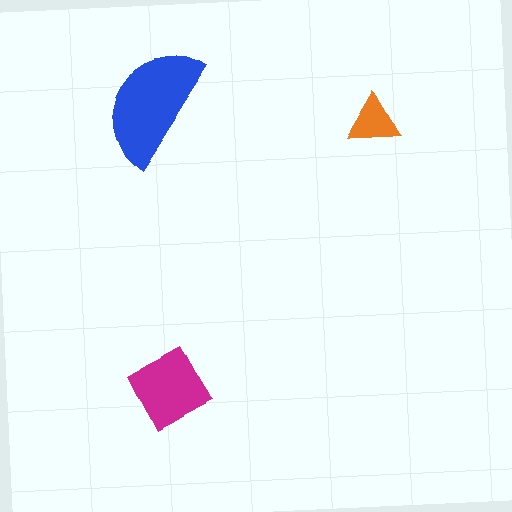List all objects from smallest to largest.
The orange triangle, the magenta square, the blue semicircle.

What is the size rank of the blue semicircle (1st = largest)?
1st.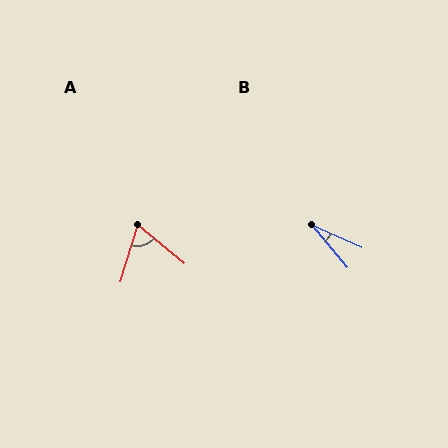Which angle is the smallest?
B, at approximately 27 degrees.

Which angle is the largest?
A, at approximately 67 degrees.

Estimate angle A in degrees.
Approximately 67 degrees.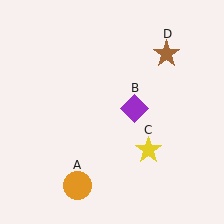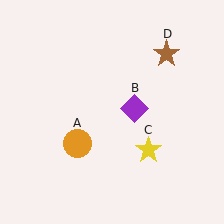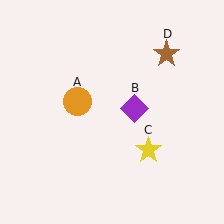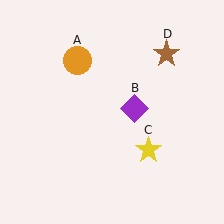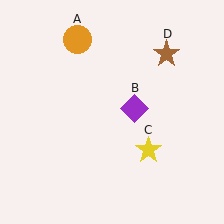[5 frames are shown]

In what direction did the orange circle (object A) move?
The orange circle (object A) moved up.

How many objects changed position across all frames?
1 object changed position: orange circle (object A).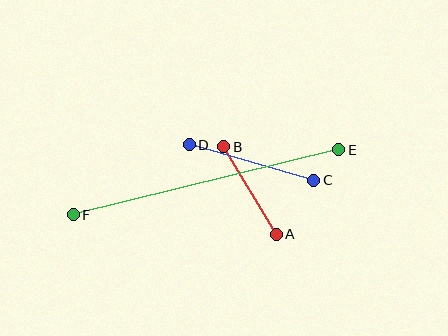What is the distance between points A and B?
The distance is approximately 102 pixels.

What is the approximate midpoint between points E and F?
The midpoint is at approximately (206, 182) pixels.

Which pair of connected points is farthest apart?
Points E and F are farthest apart.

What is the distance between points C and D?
The distance is approximately 129 pixels.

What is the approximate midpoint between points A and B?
The midpoint is at approximately (250, 191) pixels.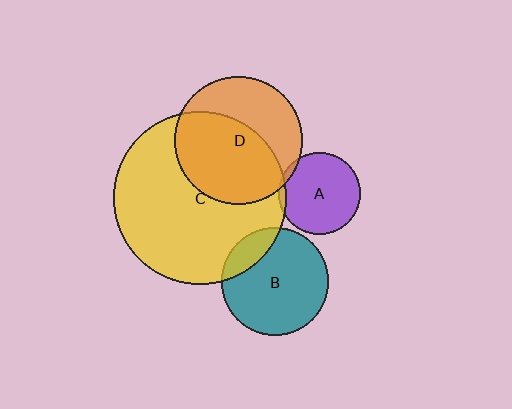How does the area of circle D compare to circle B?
Approximately 1.4 times.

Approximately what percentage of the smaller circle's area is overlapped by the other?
Approximately 15%.